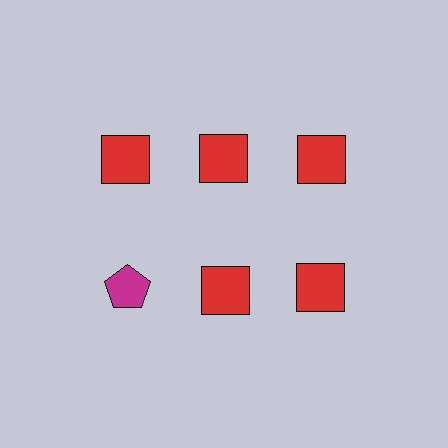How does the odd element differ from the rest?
It differs in both color (magenta instead of red) and shape (pentagon instead of square).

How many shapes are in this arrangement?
There are 6 shapes arranged in a grid pattern.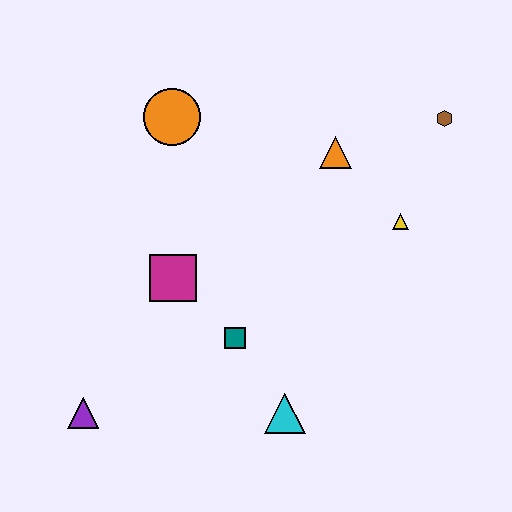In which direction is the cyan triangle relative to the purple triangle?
The cyan triangle is to the right of the purple triangle.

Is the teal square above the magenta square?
No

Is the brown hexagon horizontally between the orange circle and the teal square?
No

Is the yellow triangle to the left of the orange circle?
No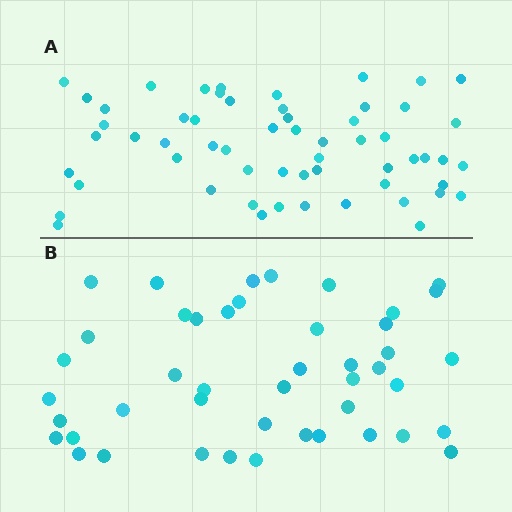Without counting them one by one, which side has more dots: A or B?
Region A (the top region) has more dots.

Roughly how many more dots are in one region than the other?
Region A has approximately 15 more dots than region B.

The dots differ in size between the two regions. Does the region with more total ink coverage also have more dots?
No. Region B has more total ink coverage because its dots are larger, but region A actually contains more individual dots. Total area can be misleading — the number of items is what matters here.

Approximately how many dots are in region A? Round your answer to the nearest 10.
About 60 dots. (The exact count is 58, which rounds to 60.)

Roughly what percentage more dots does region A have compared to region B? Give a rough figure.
About 30% more.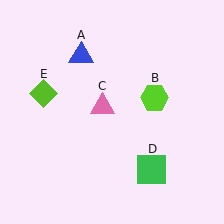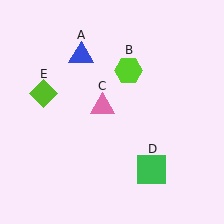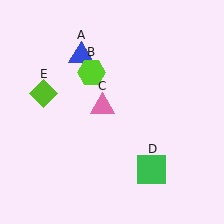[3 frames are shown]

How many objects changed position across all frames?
1 object changed position: lime hexagon (object B).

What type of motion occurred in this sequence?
The lime hexagon (object B) rotated counterclockwise around the center of the scene.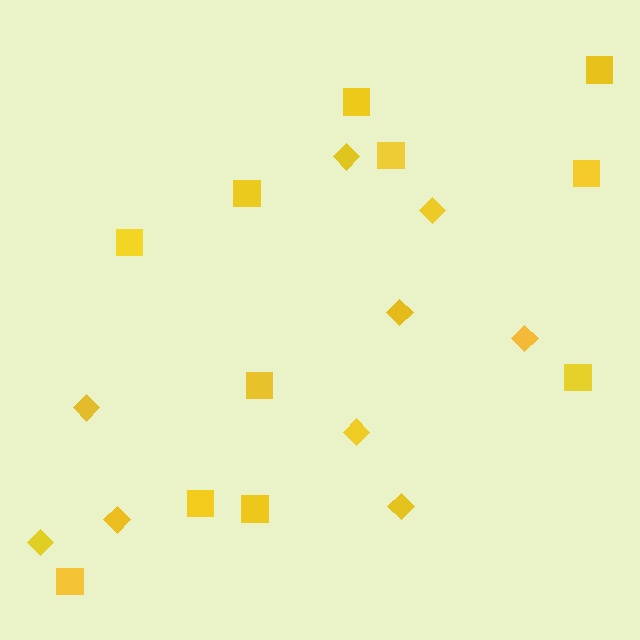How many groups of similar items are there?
There are 2 groups: one group of diamonds (9) and one group of squares (11).